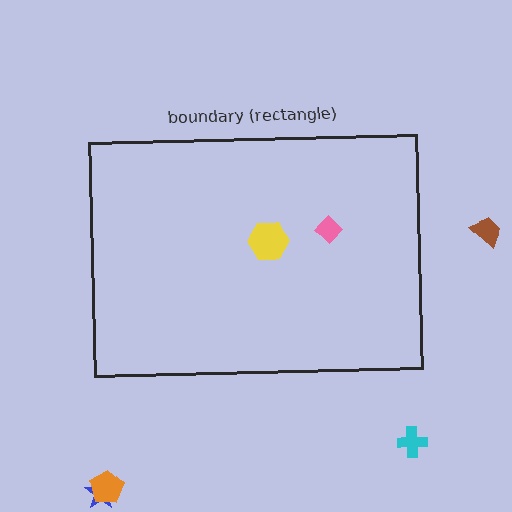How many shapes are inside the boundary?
2 inside, 4 outside.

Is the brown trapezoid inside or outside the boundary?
Outside.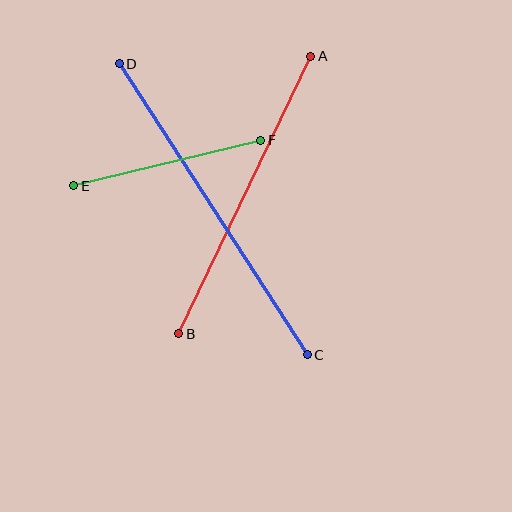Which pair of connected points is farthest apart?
Points C and D are farthest apart.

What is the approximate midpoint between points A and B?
The midpoint is at approximately (245, 195) pixels.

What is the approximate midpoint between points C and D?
The midpoint is at approximately (213, 209) pixels.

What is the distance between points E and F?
The distance is approximately 193 pixels.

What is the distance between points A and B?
The distance is approximately 307 pixels.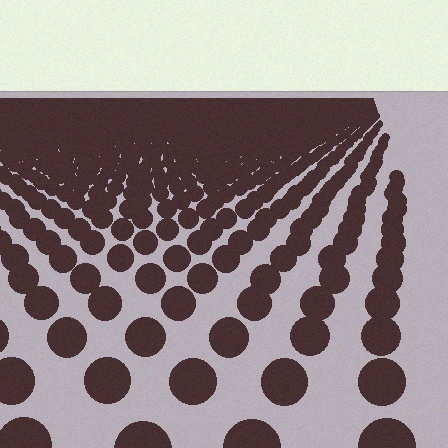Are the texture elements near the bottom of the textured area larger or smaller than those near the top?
Larger. Near the bottom, elements are closer to the viewer and appear at a bigger on-screen size.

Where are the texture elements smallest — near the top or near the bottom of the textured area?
Near the top.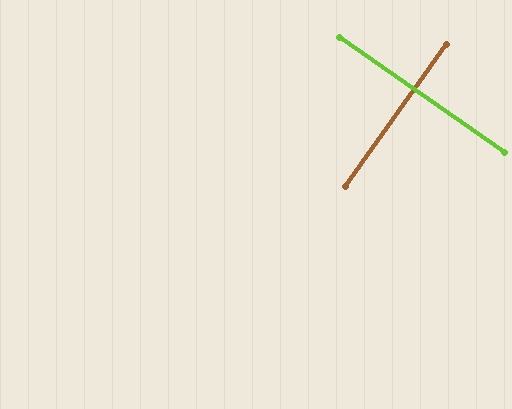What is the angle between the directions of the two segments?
Approximately 89 degrees.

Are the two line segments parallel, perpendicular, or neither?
Perpendicular — they meet at approximately 89°.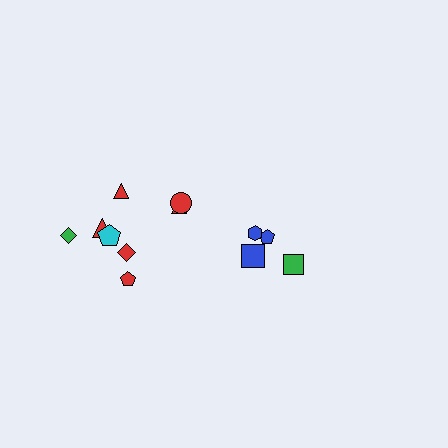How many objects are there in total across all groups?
There are 12 objects.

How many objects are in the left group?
There are 8 objects.